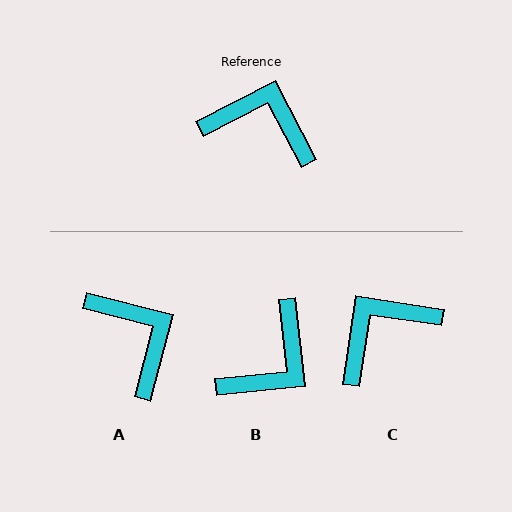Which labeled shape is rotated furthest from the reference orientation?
B, about 111 degrees away.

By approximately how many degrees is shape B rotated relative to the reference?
Approximately 111 degrees clockwise.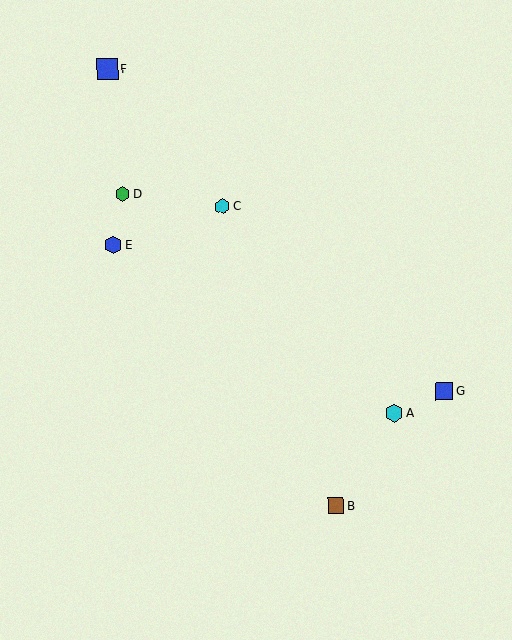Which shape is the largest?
The blue square (labeled F) is the largest.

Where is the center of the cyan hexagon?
The center of the cyan hexagon is at (223, 206).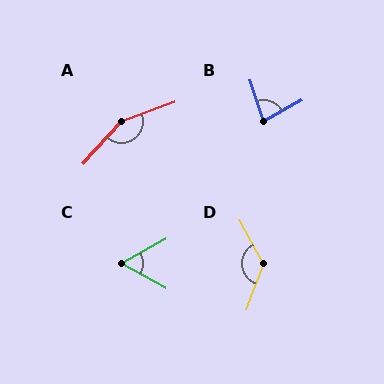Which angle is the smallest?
C, at approximately 58 degrees.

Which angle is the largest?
A, at approximately 152 degrees.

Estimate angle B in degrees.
Approximately 78 degrees.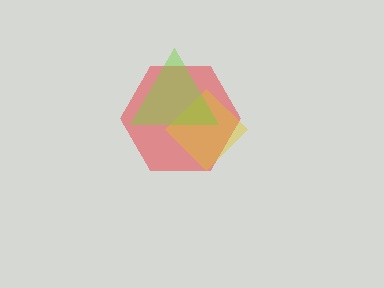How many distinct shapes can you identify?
There are 3 distinct shapes: a red hexagon, a yellow diamond, a lime triangle.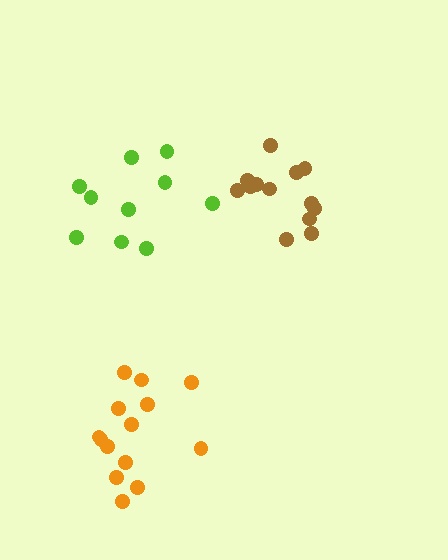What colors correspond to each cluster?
The clusters are colored: brown, orange, lime.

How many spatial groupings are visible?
There are 3 spatial groupings.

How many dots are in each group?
Group 1: 13 dots, Group 2: 14 dots, Group 3: 10 dots (37 total).